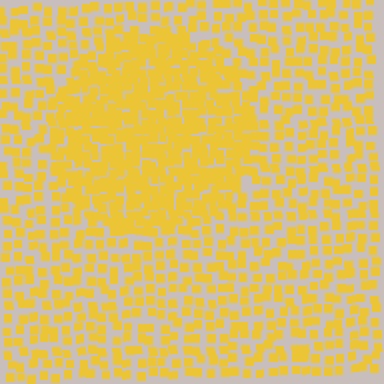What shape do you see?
I see a circle.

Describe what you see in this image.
The image contains small yellow elements arranged at two different densities. A circle-shaped region is visible where the elements are more densely packed than the surrounding area.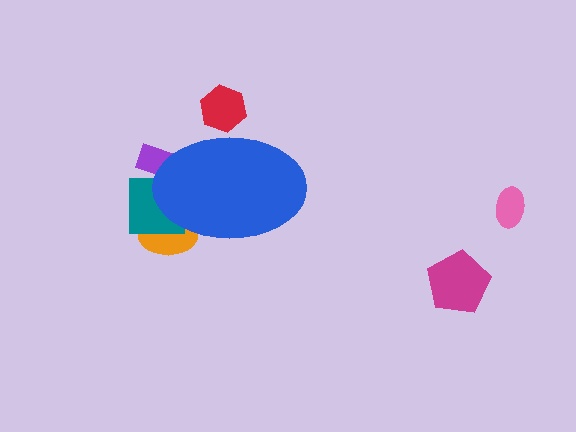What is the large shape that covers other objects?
A blue ellipse.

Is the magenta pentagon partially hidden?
No, the magenta pentagon is fully visible.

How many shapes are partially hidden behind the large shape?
4 shapes are partially hidden.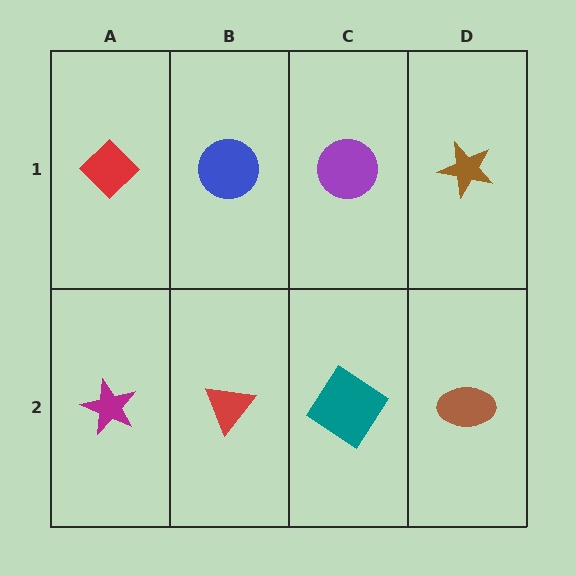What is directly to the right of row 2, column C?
A brown ellipse.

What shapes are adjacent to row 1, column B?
A red triangle (row 2, column B), a red diamond (row 1, column A), a purple circle (row 1, column C).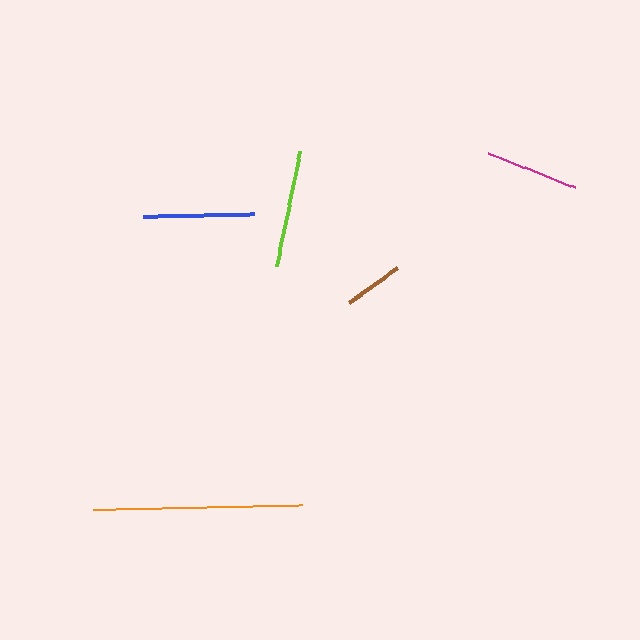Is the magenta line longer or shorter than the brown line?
The magenta line is longer than the brown line.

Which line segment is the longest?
The orange line is the longest at approximately 210 pixels.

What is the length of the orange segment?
The orange segment is approximately 210 pixels long.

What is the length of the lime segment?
The lime segment is approximately 117 pixels long.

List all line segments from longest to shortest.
From longest to shortest: orange, lime, blue, magenta, brown.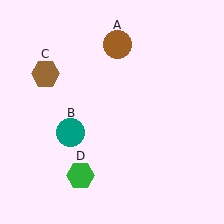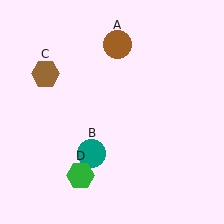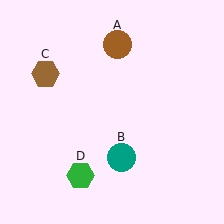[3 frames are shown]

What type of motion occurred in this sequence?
The teal circle (object B) rotated counterclockwise around the center of the scene.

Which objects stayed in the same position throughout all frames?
Brown circle (object A) and brown hexagon (object C) and green hexagon (object D) remained stationary.